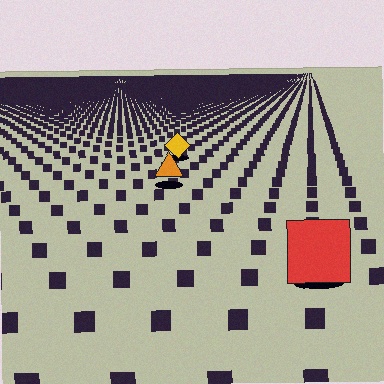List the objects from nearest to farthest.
From nearest to farthest: the red square, the orange triangle, the yellow diamond.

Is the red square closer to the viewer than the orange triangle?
Yes. The red square is closer — you can tell from the texture gradient: the ground texture is coarser near it.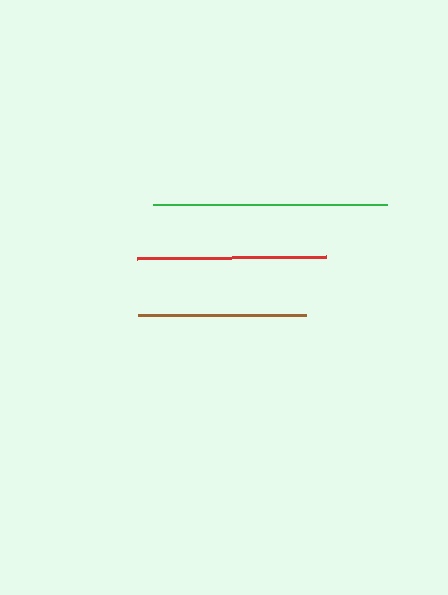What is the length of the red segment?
The red segment is approximately 190 pixels long.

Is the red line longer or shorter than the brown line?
The red line is longer than the brown line.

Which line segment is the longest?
The green line is the longest at approximately 234 pixels.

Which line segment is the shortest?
The brown line is the shortest at approximately 168 pixels.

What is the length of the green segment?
The green segment is approximately 234 pixels long.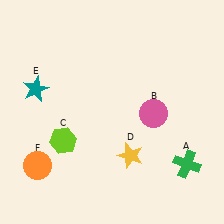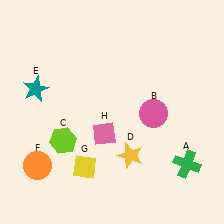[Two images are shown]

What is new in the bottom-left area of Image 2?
A pink diamond (H) was added in the bottom-left area of Image 2.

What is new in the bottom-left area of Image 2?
A yellow diamond (G) was added in the bottom-left area of Image 2.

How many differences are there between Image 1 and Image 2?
There are 2 differences between the two images.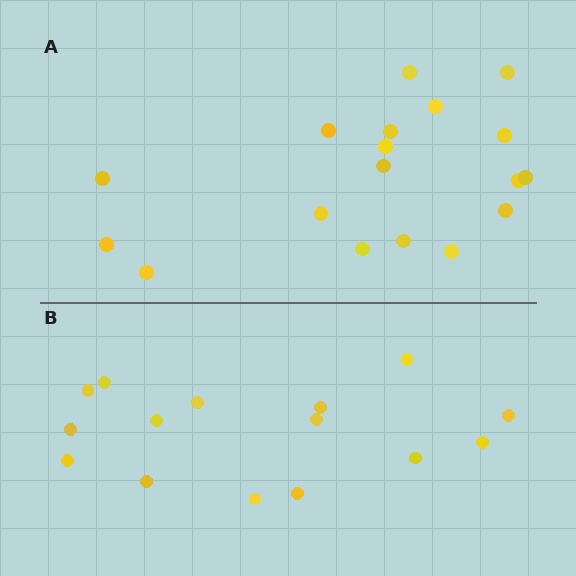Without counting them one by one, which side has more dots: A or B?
Region A (the top region) has more dots.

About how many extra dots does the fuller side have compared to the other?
Region A has just a few more — roughly 2 or 3 more dots than region B.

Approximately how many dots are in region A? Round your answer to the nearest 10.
About 20 dots. (The exact count is 18, which rounds to 20.)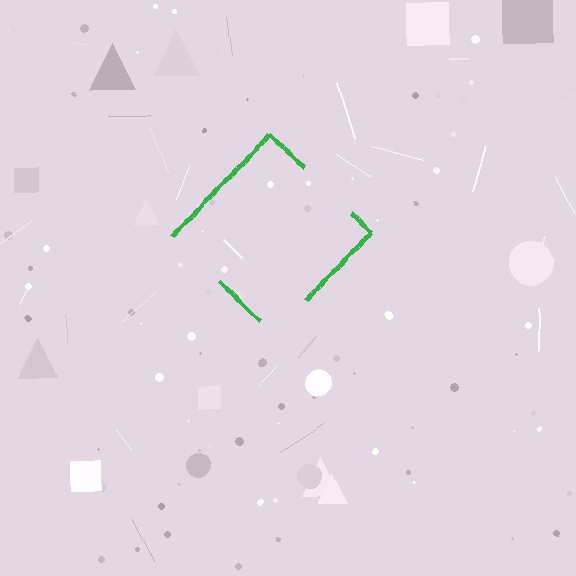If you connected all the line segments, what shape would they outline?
They would outline a diamond.